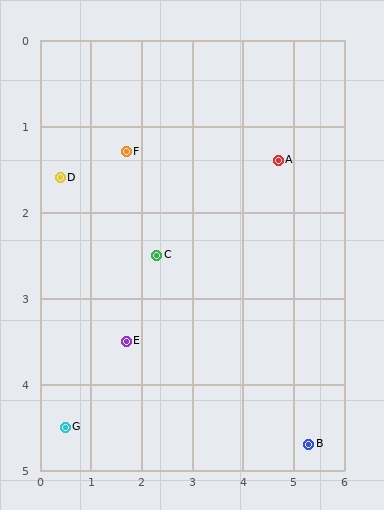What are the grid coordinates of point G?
Point G is at approximately (0.5, 4.5).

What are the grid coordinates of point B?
Point B is at approximately (5.3, 4.7).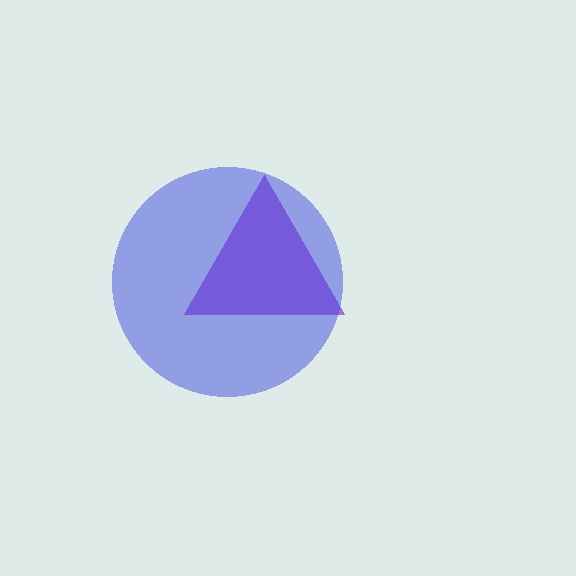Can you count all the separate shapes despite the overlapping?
Yes, there are 2 separate shapes.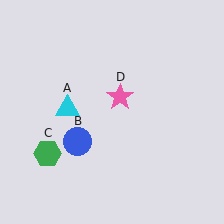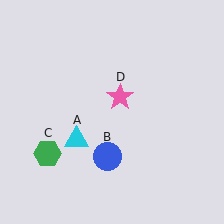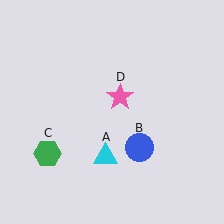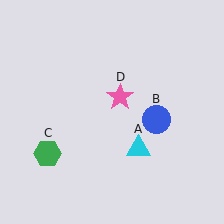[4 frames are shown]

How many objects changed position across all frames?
2 objects changed position: cyan triangle (object A), blue circle (object B).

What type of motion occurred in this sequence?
The cyan triangle (object A), blue circle (object B) rotated counterclockwise around the center of the scene.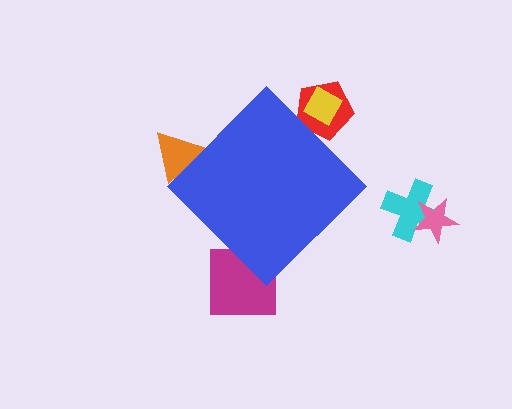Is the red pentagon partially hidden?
Yes, the red pentagon is partially hidden behind the blue diamond.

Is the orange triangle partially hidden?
Yes, the orange triangle is partially hidden behind the blue diamond.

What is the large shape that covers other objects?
A blue diamond.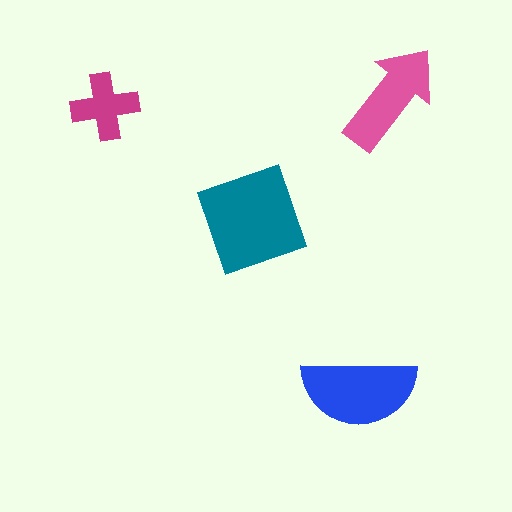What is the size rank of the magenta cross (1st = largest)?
4th.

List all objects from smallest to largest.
The magenta cross, the pink arrow, the blue semicircle, the teal diamond.